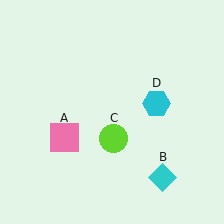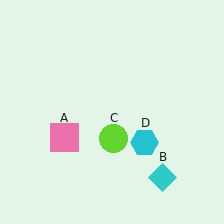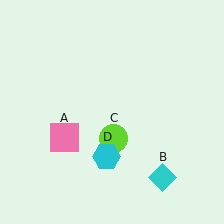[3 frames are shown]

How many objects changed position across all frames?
1 object changed position: cyan hexagon (object D).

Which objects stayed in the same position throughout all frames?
Pink square (object A) and cyan diamond (object B) and lime circle (object C) remained stationary.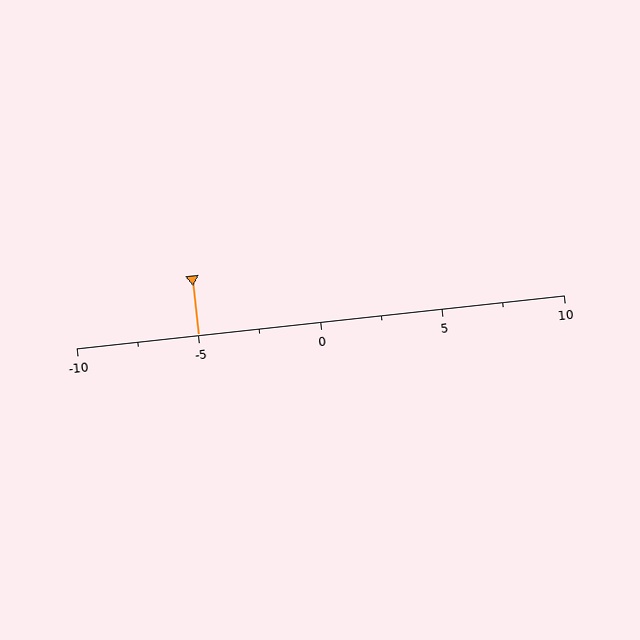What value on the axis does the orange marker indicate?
The marker indicates approximately -5.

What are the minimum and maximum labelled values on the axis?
The axis runs from -10 to 10.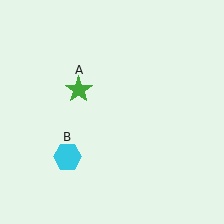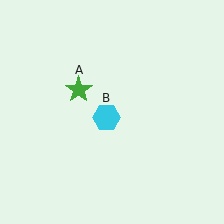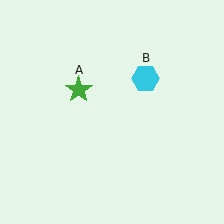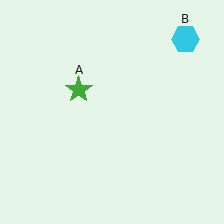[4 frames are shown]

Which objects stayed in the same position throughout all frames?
Green star (object A) remained stationary.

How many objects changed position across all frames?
1 object changed position: cyan hexagon (object B).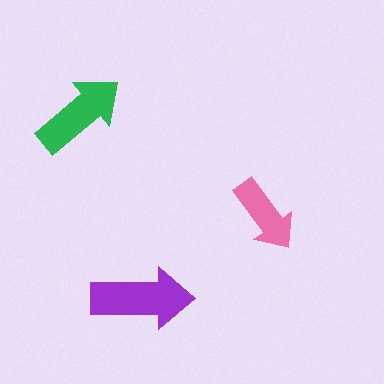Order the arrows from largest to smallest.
the purple one, the green one, the pink one.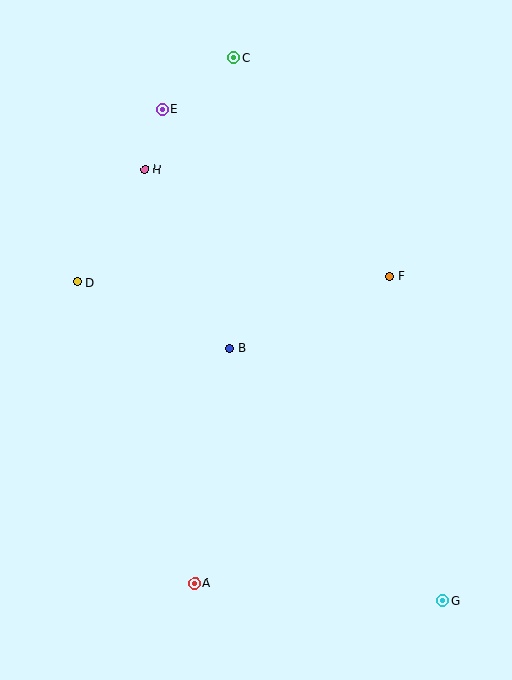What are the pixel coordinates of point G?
Point G is at (443, 601).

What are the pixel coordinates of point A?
Point A is at (195, 583).